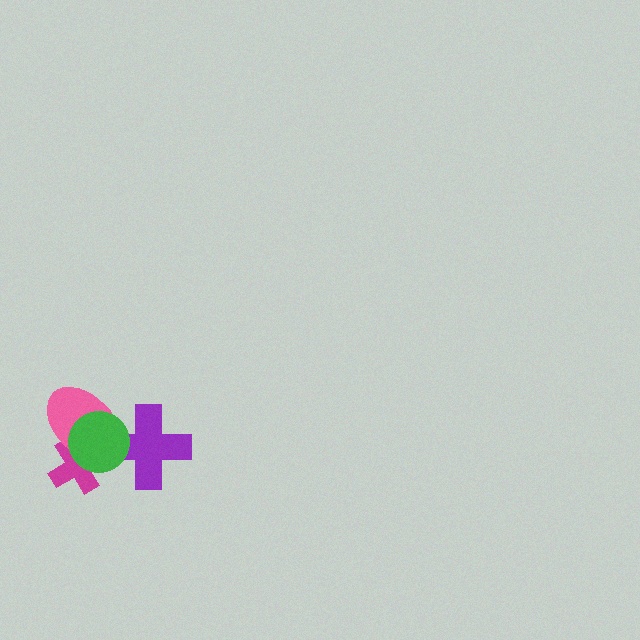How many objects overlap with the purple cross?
2 objects overlap with the purple cross.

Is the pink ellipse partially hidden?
Yes, it is partially covered by another shape.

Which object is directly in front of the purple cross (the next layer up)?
The pink ellipse is directly in front of the purple cross.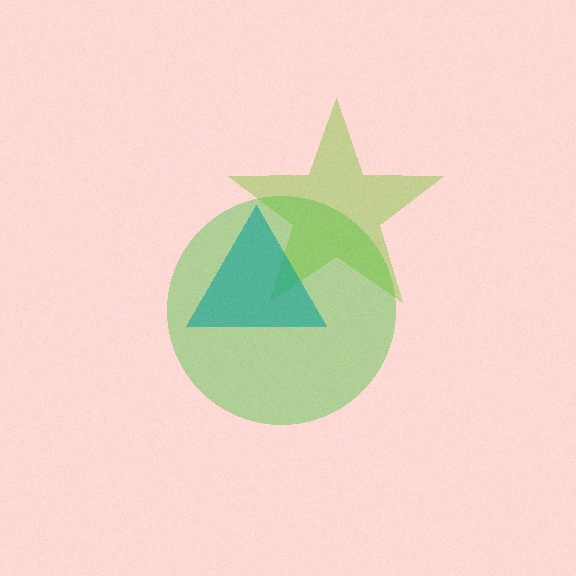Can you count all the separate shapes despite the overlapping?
Yes, there are 3 separate shapes.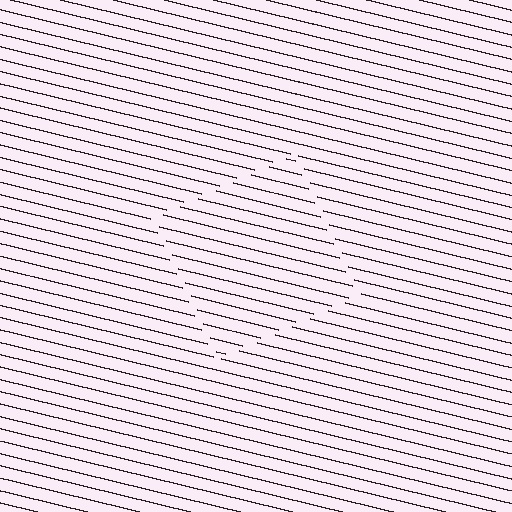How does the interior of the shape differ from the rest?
The interior of the shape contains the same grating, shifted by half a period — the contour is defined by the phase discontinuity where line-ends from the inner and outer gratings abut.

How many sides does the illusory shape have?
4 sides — the line-ends trace a square.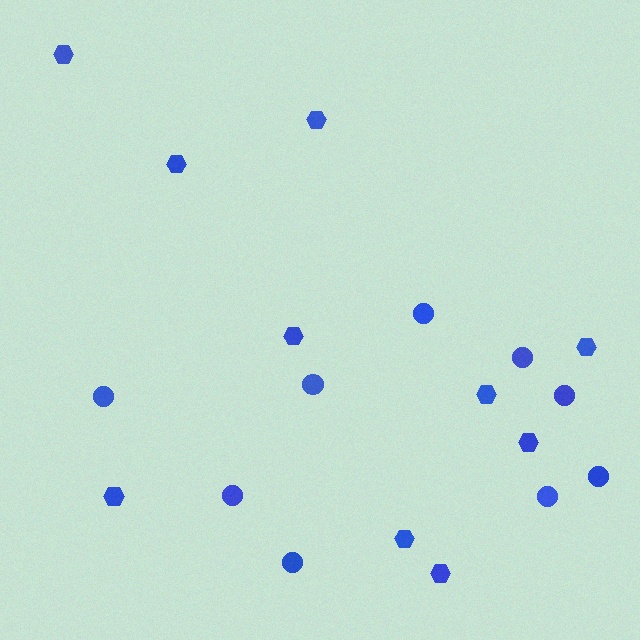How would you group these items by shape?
There are 2 groups: one group of hexagons (10) and one group of circles (9).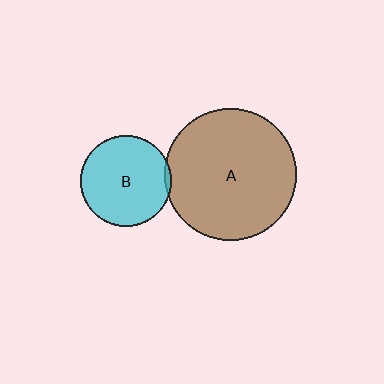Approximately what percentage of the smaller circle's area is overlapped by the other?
Approximately 5%.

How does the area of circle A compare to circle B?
Approximately 2.1 times.